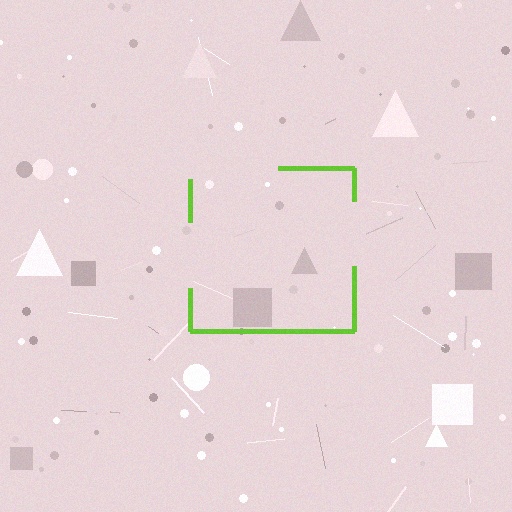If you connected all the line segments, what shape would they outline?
They would outline a square.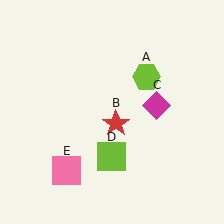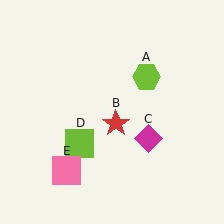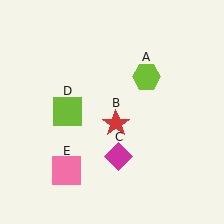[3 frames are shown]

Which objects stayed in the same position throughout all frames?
Lime hexagon (object A) and red star (object B) and pink square (object E) remained stationary.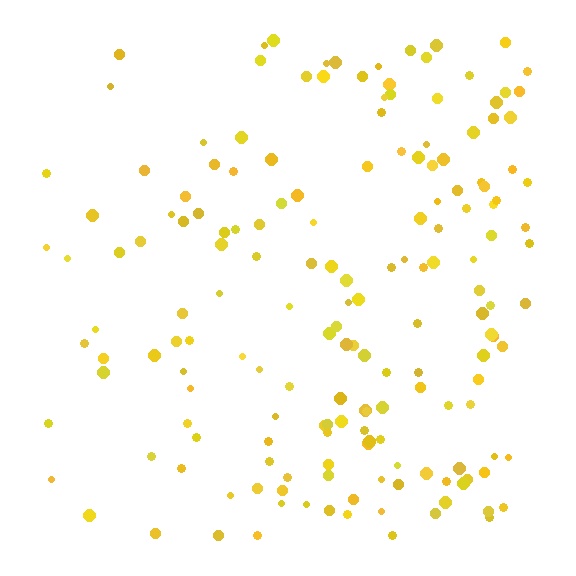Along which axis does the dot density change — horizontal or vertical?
Horizontal.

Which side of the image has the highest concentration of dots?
The right.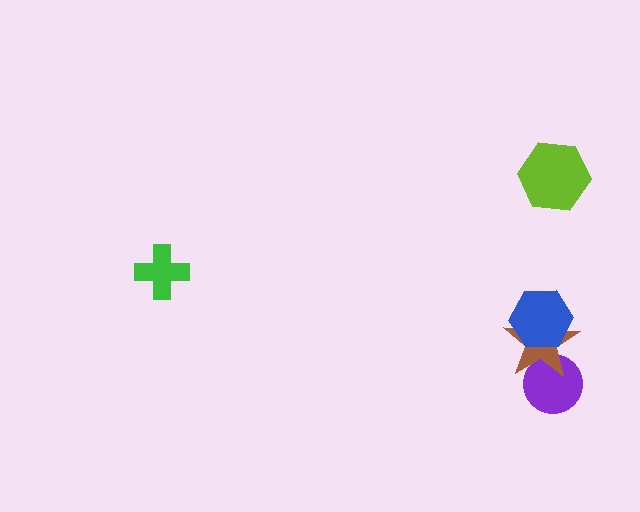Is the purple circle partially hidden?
Yes, it is partially covered by another shape.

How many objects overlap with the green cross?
0 objects overlap with the green cross.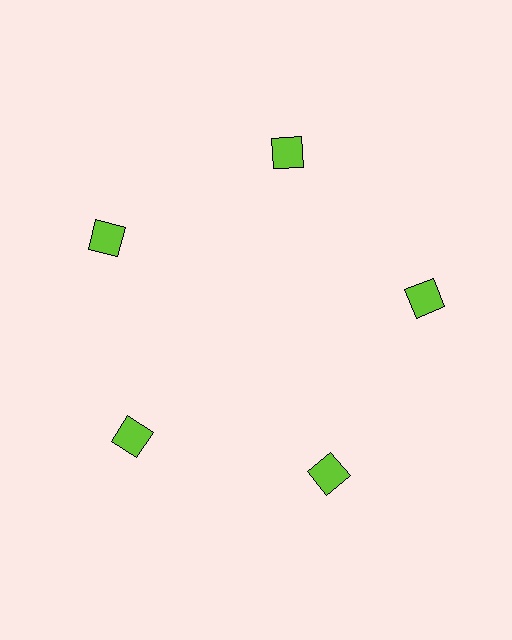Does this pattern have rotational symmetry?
Yes, this pattern has 5-fold rotational symmetry. It looks the same after rotating 72 degrees around the center.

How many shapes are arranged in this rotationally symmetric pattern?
There are 5 shapes, arranged in 5 groups of 1.